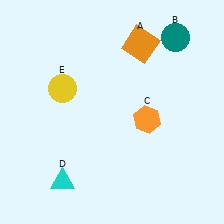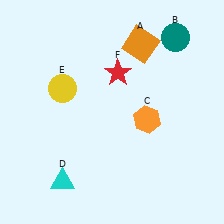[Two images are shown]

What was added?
A red star (F) was added in Image 2.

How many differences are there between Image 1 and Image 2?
There is 1 difference between the two images.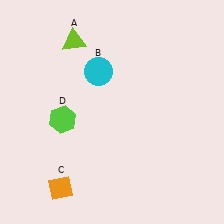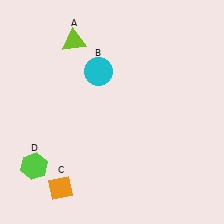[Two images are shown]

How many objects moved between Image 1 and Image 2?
1 object moved between the two images.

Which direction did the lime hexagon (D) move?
The lime hexagon (D) moved down.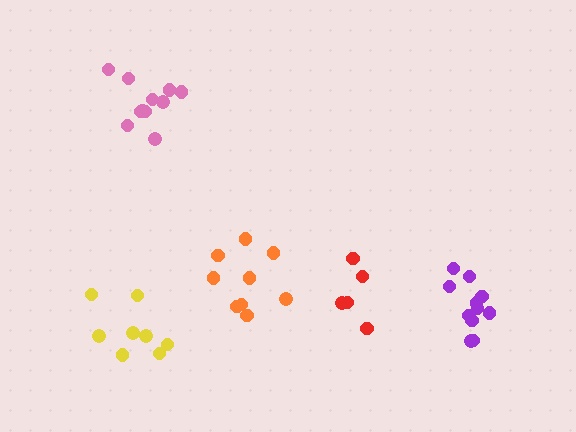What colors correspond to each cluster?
The clusters are colored: yellow, red, orange, pink, purple.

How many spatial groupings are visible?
There are 5 spatial groupings.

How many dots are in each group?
Group 1: 8 dots, Group 2: 5 dots, Group 3: 10 dots, Group 4: 11 dots, Group 5: 11 dots (45 total).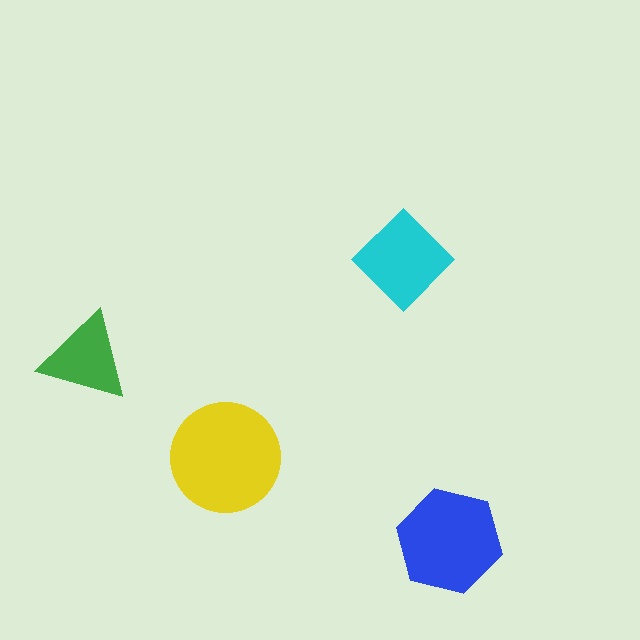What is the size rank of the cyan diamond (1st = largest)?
3rd.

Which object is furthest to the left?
The green triangle is leftmost.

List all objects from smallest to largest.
The green triangle, the cyan diamond, the blue hexagon, the yellow circle.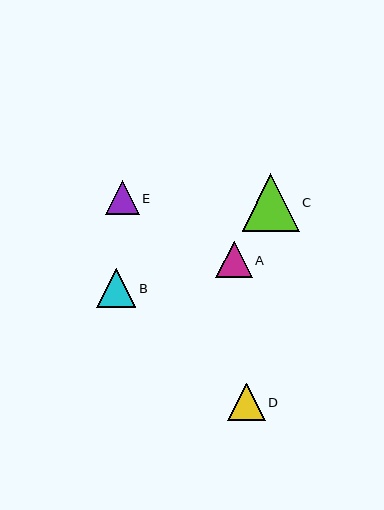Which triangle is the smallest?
Triangle E is the smallest with a size of approximately 34 pixels.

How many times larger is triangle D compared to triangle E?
Triangle D is approximately 1.1 times the size of triangle E.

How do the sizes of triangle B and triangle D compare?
Triangle B and triangle D are approximately the same size.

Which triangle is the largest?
Triangle C is the largest with a size of approximately 57 pixels.